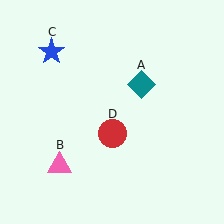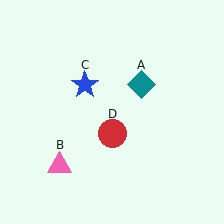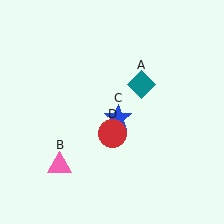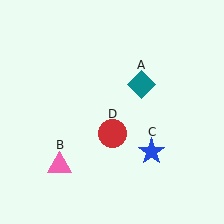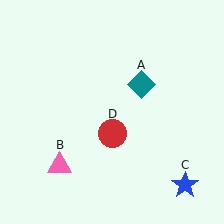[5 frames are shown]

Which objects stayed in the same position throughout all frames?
Teal diamond (object A) and pink triangle (object B) and red circle (object D) remained stationary.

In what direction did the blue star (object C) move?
The blue star (object C) moved down and to the right.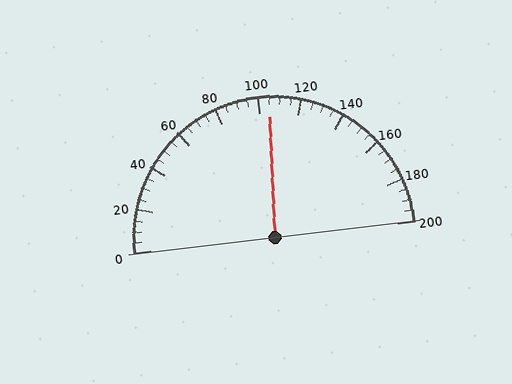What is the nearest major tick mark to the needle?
The nearest major tick mark is 100.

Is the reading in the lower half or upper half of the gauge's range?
The reading is in the upper half of the range (0 to 200).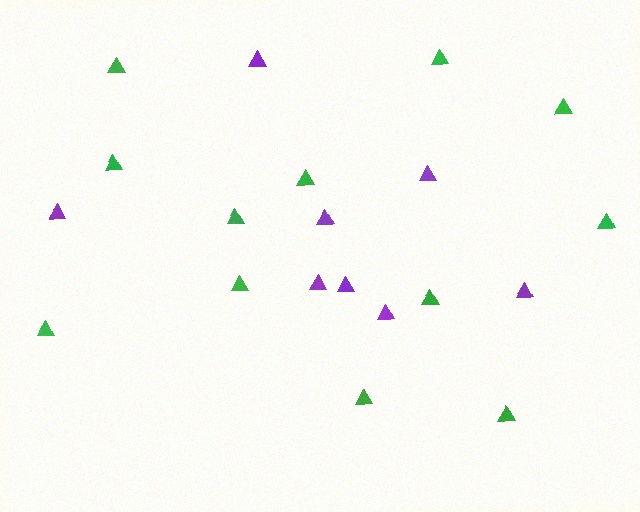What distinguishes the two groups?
There are 2 groups: one group of purple triangles (8) and one group of green triangles (12).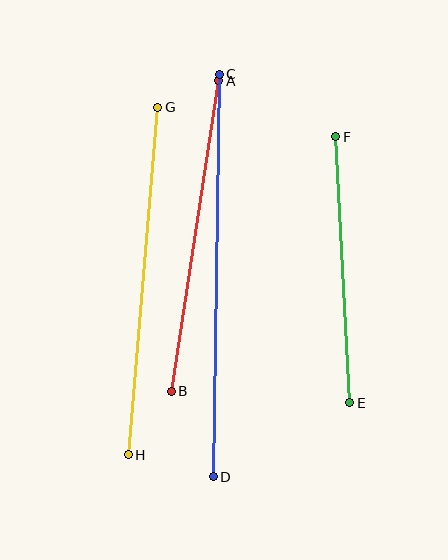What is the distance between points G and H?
The distance is approximately 349 pixels.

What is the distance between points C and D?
The distance is approximately 403 pixels.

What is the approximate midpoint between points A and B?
The midpoint is at approximately (195, 236) pixels.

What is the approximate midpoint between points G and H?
The midpoint is at approximately (143, 281) pixels.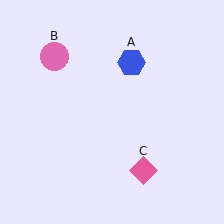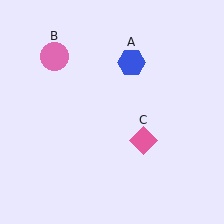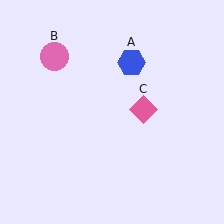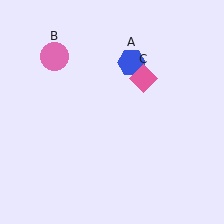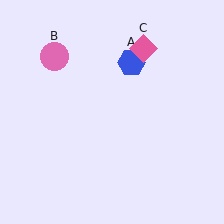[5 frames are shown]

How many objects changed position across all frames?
1 object changed position: pink diamond (object C).